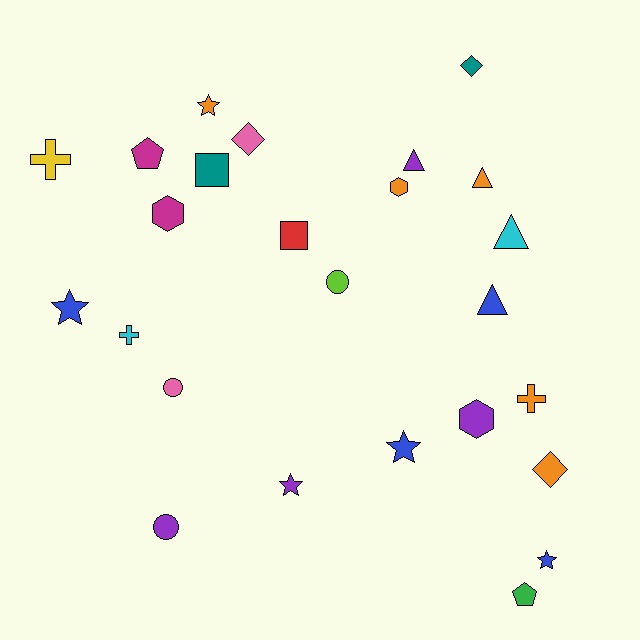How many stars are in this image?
There are 5 stars.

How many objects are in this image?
There are 25 objects.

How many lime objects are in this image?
There is 1 lime object.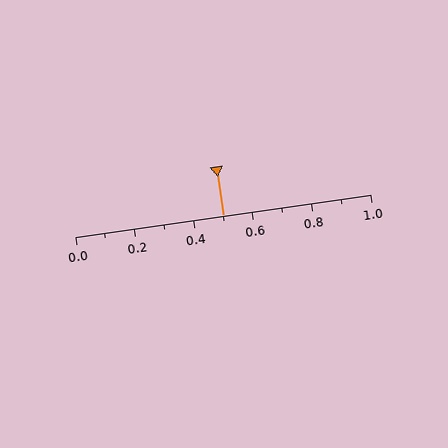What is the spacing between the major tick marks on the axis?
The major ticks are spaced 0.2 apart.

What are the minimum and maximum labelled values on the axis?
The axis runs from 0.0 to 1.0.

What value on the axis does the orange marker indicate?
The marker indicates approximately 0.5.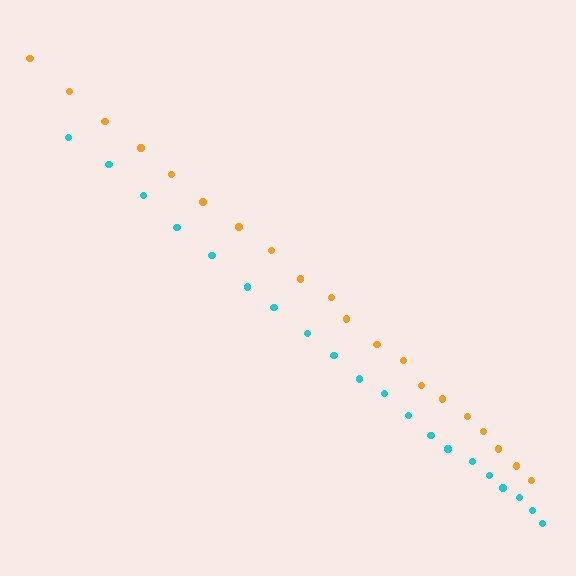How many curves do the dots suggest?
There are 2 distinct paths.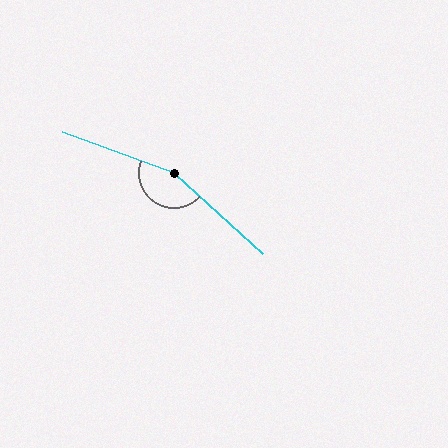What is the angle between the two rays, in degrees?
Approximately 158 degrees.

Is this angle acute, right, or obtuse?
It is obtuse.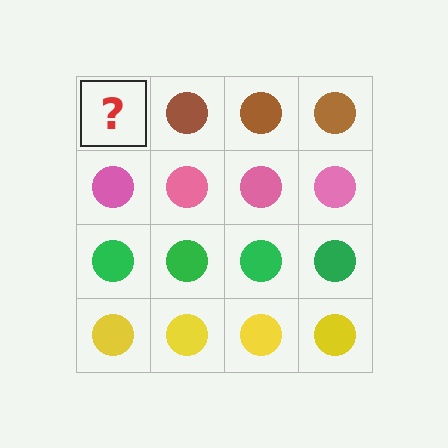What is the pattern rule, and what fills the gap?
The rule is that each row has a consistent color. The gap should be filled with a brown circle.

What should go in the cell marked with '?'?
The missing cell should contain a brown circle.